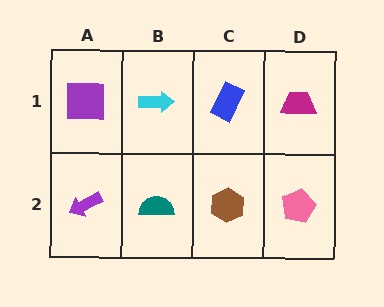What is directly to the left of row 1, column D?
A blue rectangle.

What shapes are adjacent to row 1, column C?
A brown hexagon (row 2, column C), a cyan arrow (row 1, column B), a magenta trapezoid (row 1, column D).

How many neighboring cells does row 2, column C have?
3.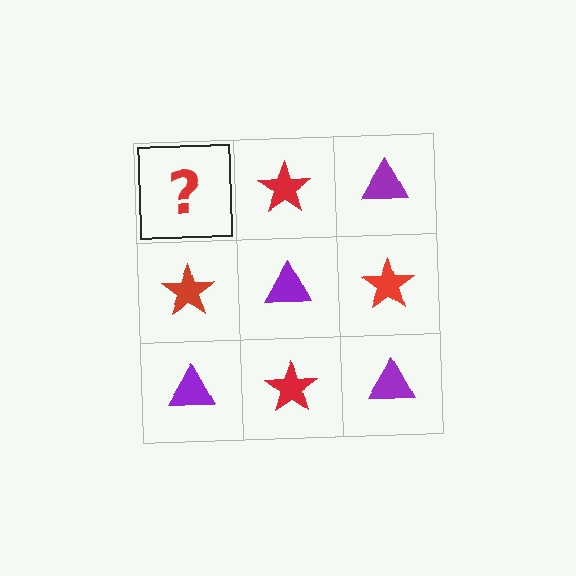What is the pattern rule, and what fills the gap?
The rule is that it alternates purple triangle and red star in a checkerboard pattern. The gap should be filled with a purple triangle.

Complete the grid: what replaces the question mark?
The question mark should be replaced with a purple triangle.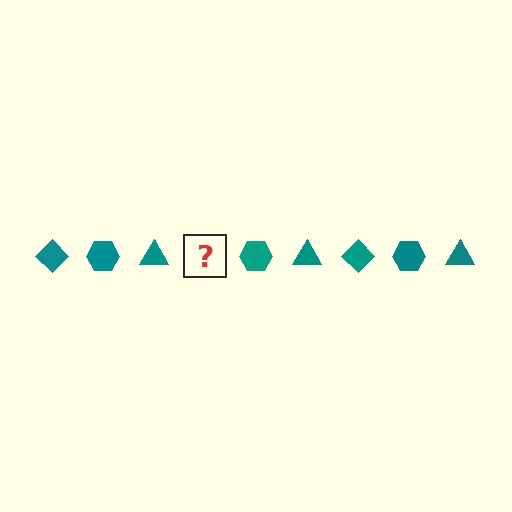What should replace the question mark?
The question mark should be replaced with a teal diamond.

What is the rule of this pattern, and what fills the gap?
The rule is that the pattern cycles through diamond, hexagon, triangle shapes in teal. The gap should be filled with a teal diamond.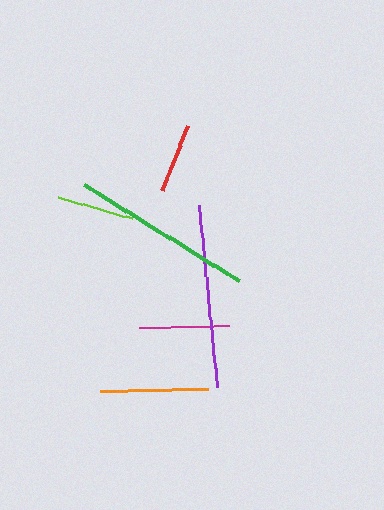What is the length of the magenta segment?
The magenta segment is approximately 90 pixels long.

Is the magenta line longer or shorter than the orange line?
The orange line is longer than the magenta line.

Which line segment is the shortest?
The red line is the shortest at approximately 69 pixels.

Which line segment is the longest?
The purple line is the longest at approximately 183 pixels.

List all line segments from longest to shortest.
From longest to shortest: purple, green, orange, magenta, lime, red.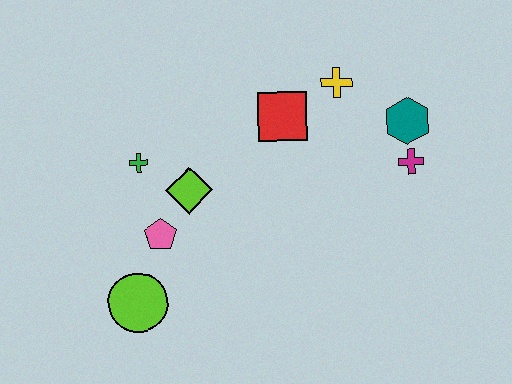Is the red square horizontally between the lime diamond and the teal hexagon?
Yes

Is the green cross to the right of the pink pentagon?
No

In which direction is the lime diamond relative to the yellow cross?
The lime diamond is to the left of the yellow cross.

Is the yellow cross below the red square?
No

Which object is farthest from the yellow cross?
The lime circle is farthest from the yellow cross.